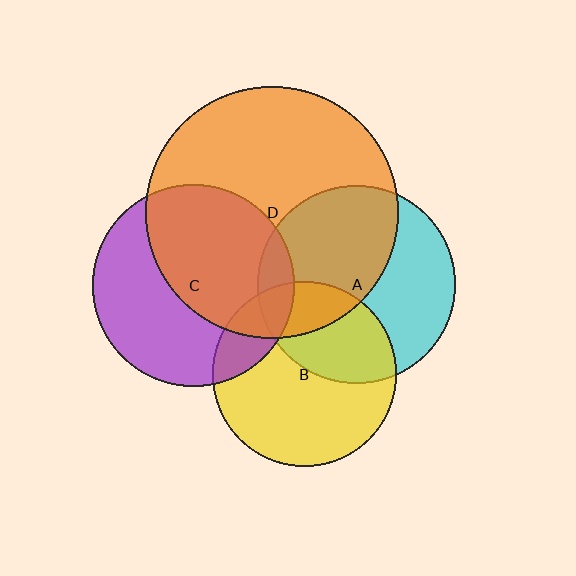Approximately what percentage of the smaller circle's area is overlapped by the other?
Approximately 10%.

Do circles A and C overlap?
Yes.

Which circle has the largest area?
Circle D (orange).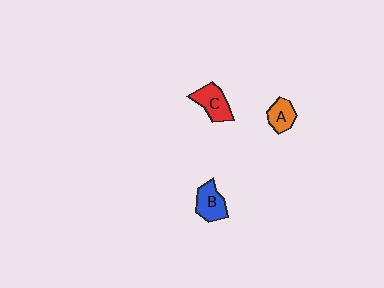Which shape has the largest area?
Shape C (red).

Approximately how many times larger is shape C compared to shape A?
Approximately 1.4 times.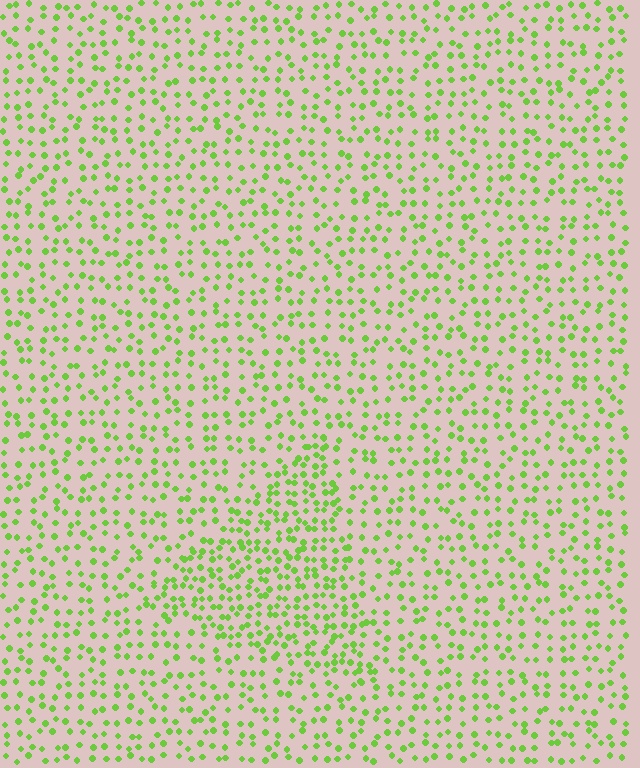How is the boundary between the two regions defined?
The boundary is defined by a change in element density (approximately 1.7x ratio). All elements are the same color, size, and shape.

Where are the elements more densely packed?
The elements are more densely packed inside the triangle boundary.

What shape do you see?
I see a triangle.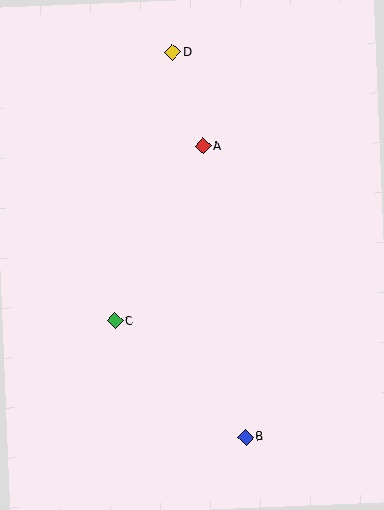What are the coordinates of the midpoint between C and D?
The midpoint between C and D is at (144, 187).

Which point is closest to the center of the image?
Point C at (115, 321) is closest to the center.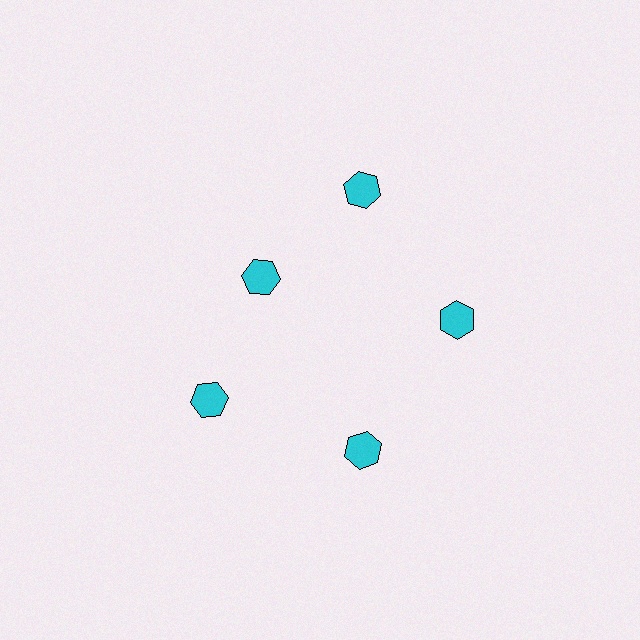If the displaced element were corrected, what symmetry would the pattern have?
It would have 5-fold rotational symmetry — the pattern would map onto itself every 72 degrees.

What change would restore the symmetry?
The symmetry would be restored by moving it outward, back onto the ring so that all 5 hexagons sit at equal angles and equal distance from the center.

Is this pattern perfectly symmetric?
No. The 5 cyan hexagons are arranged in a ring, but one element near the 10 o'clock position is pulled inward toward the center, breaking the 5-fold rotational symmetry.